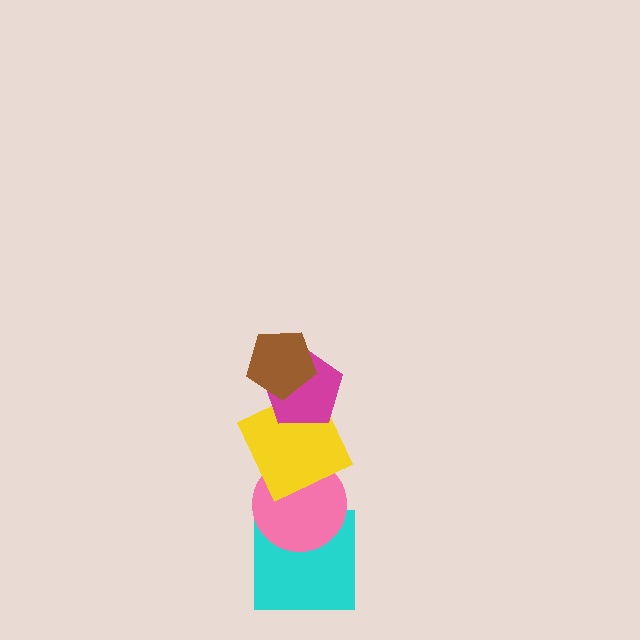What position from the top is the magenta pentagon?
The magenta pentagon is 2nd from the top.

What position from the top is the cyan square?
The cyan square is 5th from the top.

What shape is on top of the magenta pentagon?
The brown pentagon is on top of the magenta pentagon.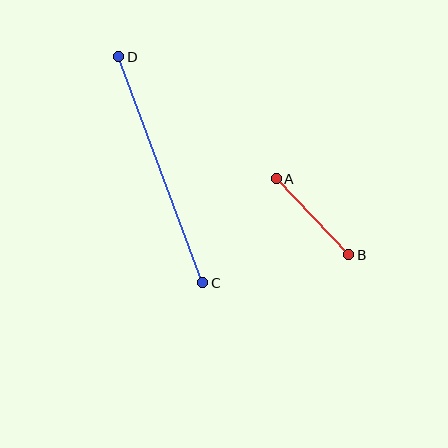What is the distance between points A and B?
The distance is approximately 105 pixels.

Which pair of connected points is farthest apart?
Points C and D are farthest apart.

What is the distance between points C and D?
The distance is approximately 241 pixels.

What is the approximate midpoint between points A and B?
The midpoint is at approximately (313, 217) pixels.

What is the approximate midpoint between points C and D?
The midpoint is at approximately (161, 170) pixels.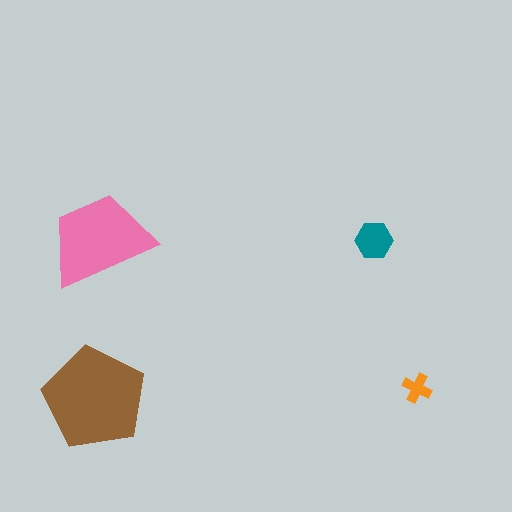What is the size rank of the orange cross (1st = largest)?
4th.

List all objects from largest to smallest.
The brown pentagon, the pink trapezoid, the teal hexagon, the orange cross.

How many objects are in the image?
There are 4 objects in the image.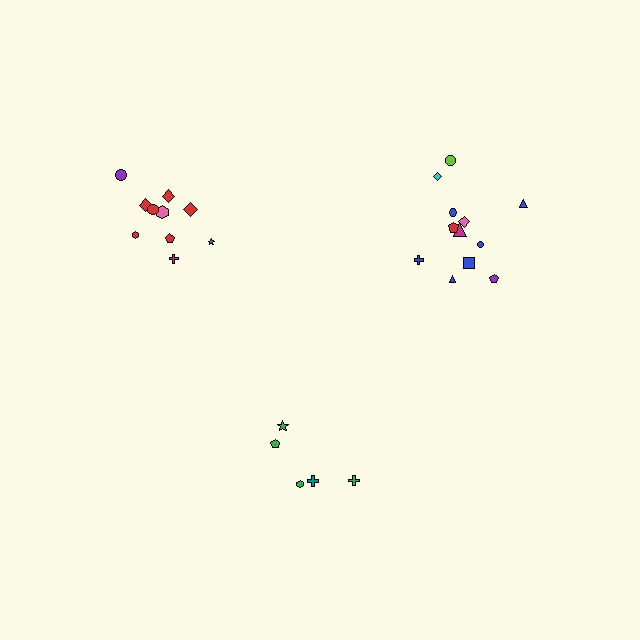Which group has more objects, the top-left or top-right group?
The top-right group.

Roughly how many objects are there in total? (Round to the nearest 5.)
Roughly 25 objects in total.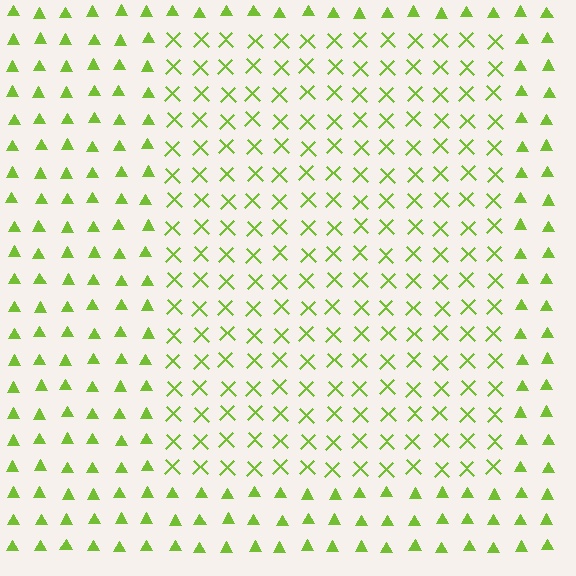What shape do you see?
I see a rectangle.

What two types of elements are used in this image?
The image uses X marks inside the rectangle region and triangles outside it.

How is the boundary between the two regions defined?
The boundary is defined by a change in element shape: X marks inside vs. triangles outside. All elements share the same color and spacing.